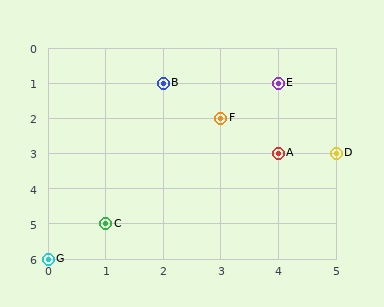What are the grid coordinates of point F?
Point F is at grid coordinates (3, 2).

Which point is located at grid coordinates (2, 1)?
Point B is at (2, 1).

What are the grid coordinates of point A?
Point A is at grid coordinates (4, 3).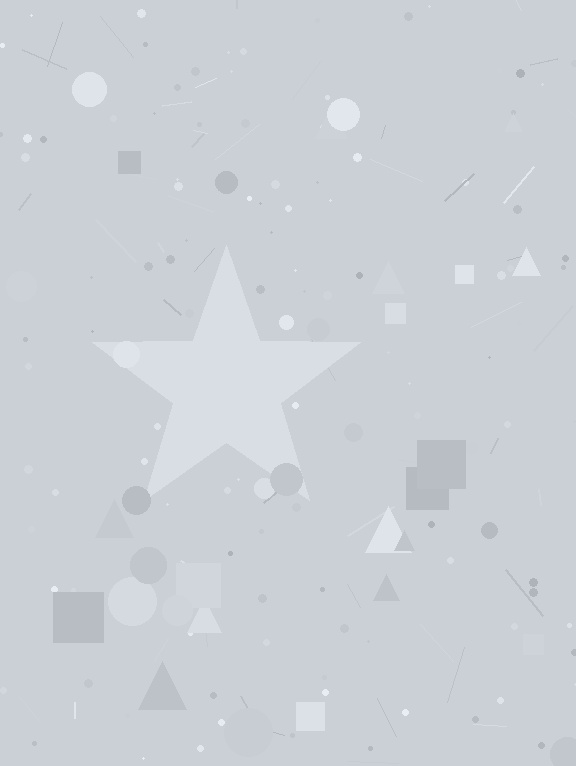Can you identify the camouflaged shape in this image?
The camouflaged shape is a star.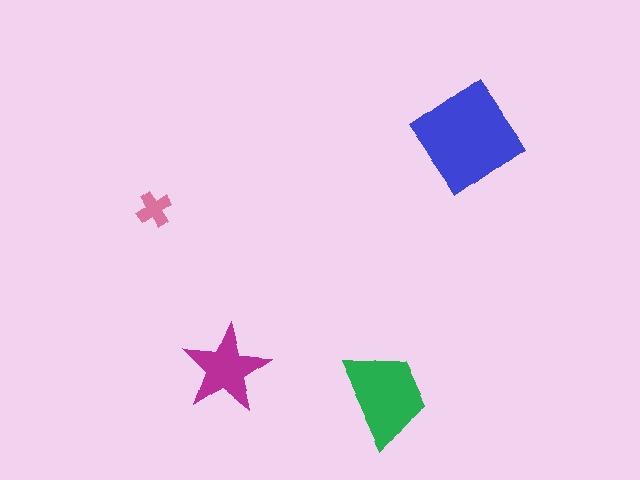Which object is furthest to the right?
The blue diamond is rightmost.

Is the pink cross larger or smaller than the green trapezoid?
Smaller.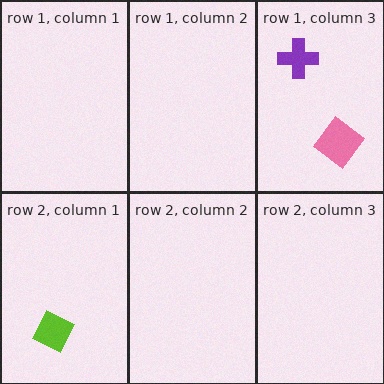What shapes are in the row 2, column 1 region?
The lime diamond.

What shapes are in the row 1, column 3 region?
The pink diamond, the purple cross.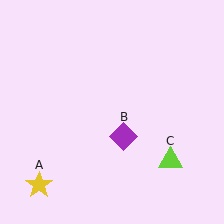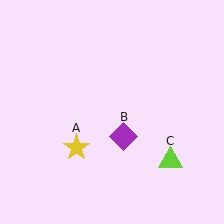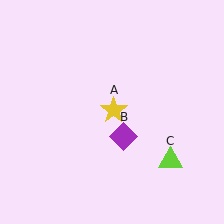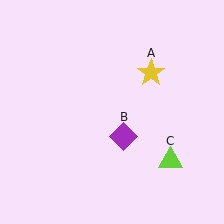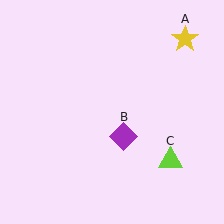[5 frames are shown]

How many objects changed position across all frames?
1 object changed position: yellow star (object A).